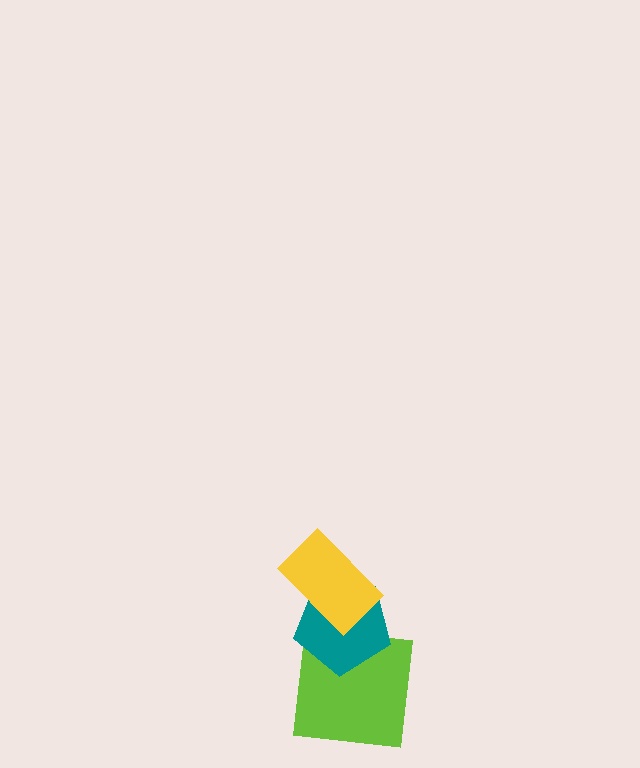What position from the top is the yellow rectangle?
The yellow rectangle is 1st from the top.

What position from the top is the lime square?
The lime square is 3rd from the top.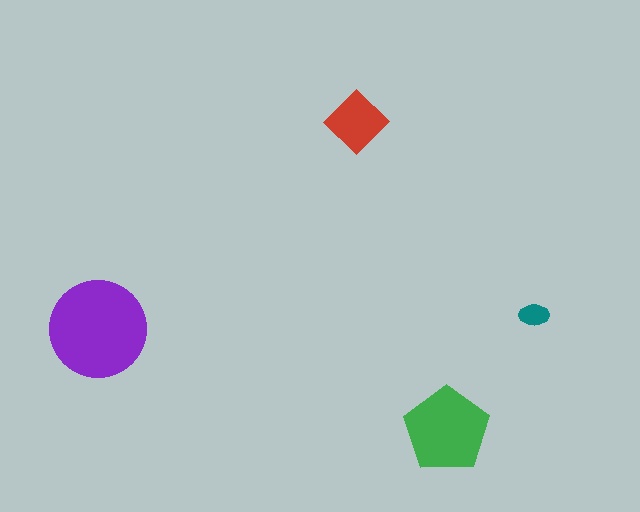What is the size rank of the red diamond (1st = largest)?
3rd.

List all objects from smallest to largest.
The teal ellipse, the red diamond, the green pentagon, the purple circle.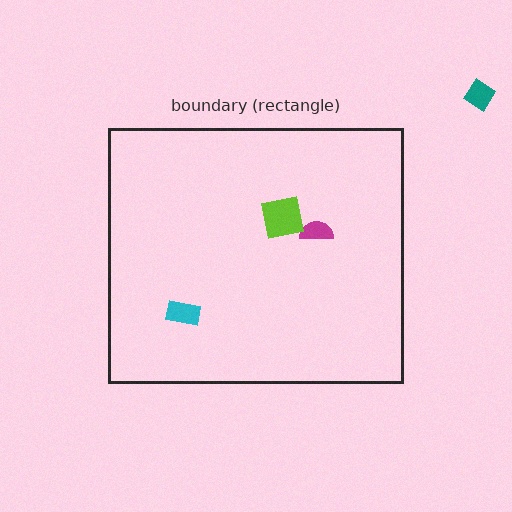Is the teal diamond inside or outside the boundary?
Outside.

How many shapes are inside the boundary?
3 inside, 1 outside.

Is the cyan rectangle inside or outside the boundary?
Inside.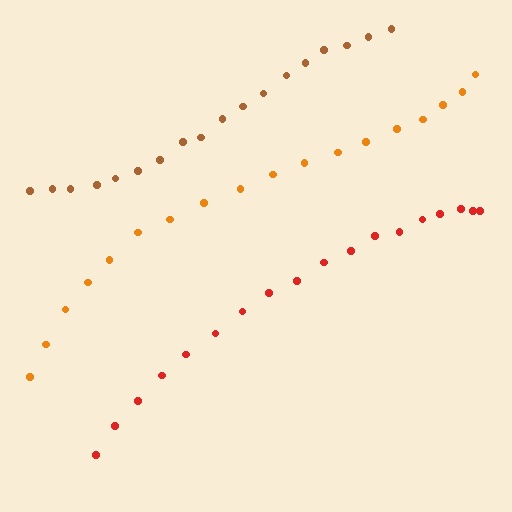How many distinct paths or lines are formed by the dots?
There are 3 distinct paths.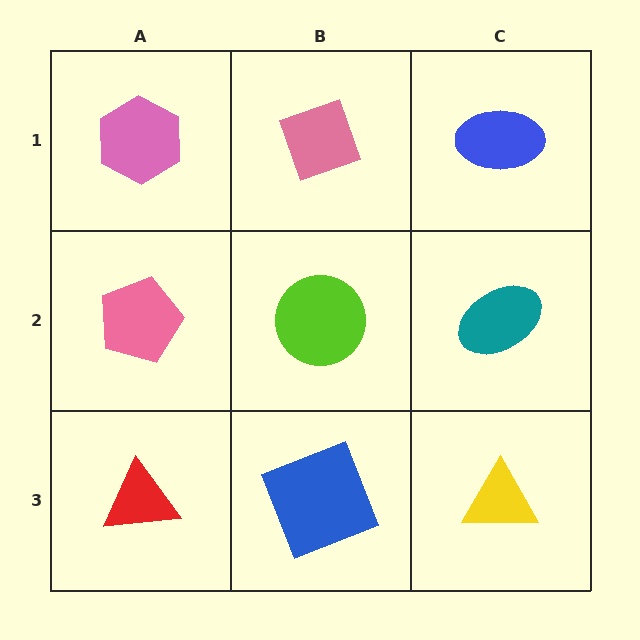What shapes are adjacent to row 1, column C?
A teal ellipse (row 2, column C), a pink diamond (row 1, column B).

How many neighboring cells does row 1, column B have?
3.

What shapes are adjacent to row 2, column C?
A blue ellipse (row 1, column C), a yellow triangle (row 3, column C), a lime circle (row 2, column B).